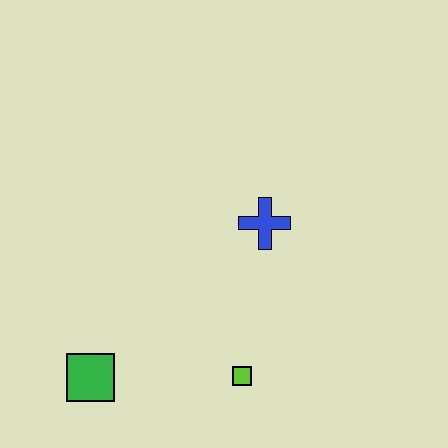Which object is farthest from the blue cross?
The green square is farthest from the blue cross.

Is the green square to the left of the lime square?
Yes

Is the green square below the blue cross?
Yes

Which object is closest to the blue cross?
The lime square is closest to the blue cross.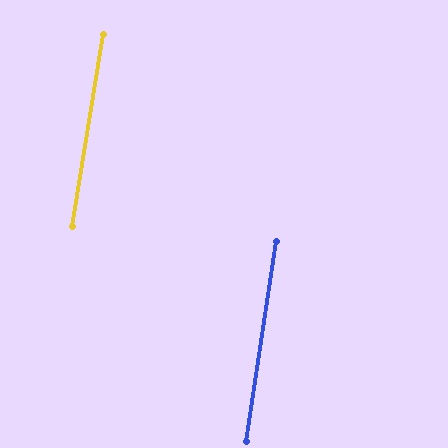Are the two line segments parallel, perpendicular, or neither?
Parallel — their directions differ by only 0.6°.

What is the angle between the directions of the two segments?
Approximately 1 degree.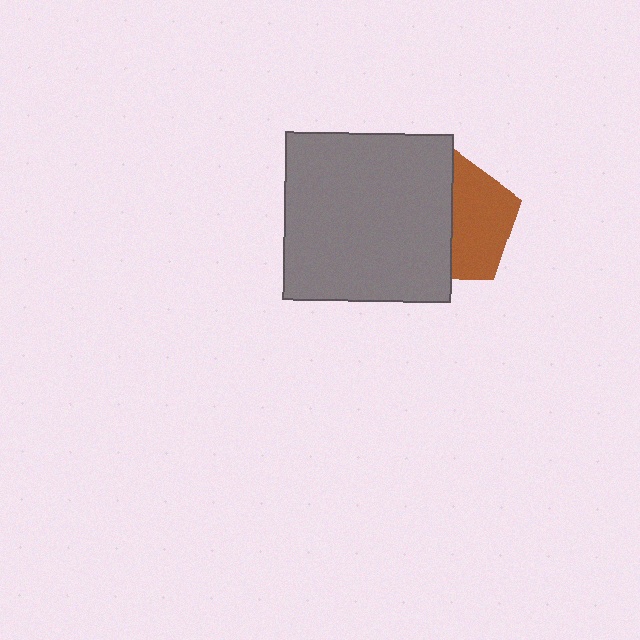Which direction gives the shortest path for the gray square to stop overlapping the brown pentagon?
Moving left gives the shortest separation.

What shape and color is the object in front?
The object in front is a gray square.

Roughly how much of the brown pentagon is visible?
About half of it is visible (roughly 49%).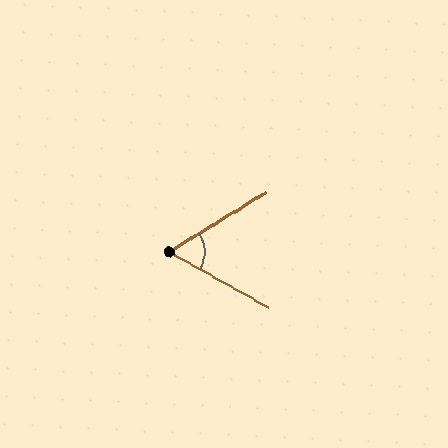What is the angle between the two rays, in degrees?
Approximately 61 degrees.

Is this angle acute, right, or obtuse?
It is acute.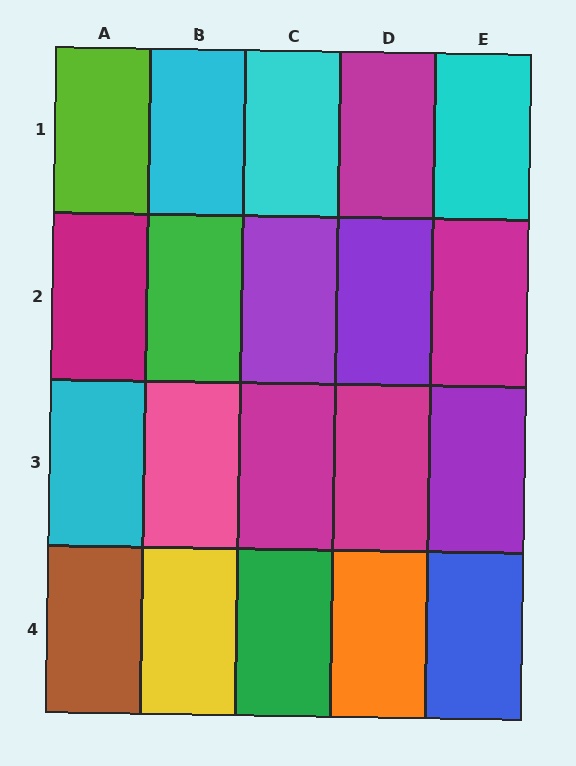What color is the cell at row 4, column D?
Orange.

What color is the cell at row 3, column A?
Cyan.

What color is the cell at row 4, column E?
Blue.